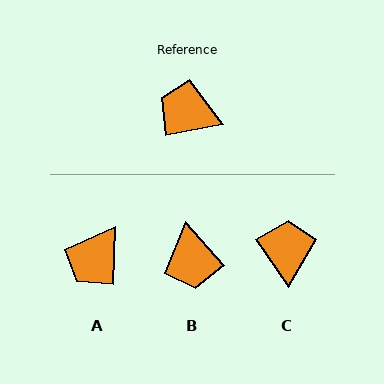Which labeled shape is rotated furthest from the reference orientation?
B, about 121 degrees away.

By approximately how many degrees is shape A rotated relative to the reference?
Approximately 78 degrees counter-clockwise.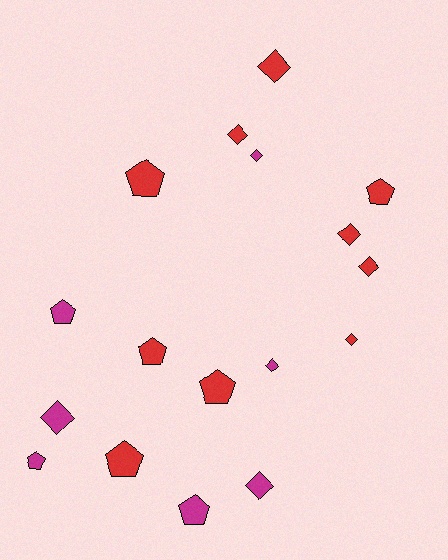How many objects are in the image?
There are 17 objects.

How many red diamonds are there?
There are 5 red diamonds.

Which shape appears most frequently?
Diamond, with 9 objects.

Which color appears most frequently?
Red, with 10 objects.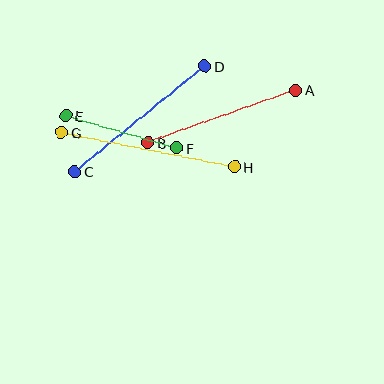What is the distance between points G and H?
The distance is approximately 176 pixels.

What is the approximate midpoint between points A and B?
The midpoint is at approximately (222, 116) pixels.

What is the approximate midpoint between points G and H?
The midpoint is at approximately (148, 150) pixels.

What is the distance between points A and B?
The distance is approximately 157 pixels.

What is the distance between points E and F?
The distance is approximately 116 pixels.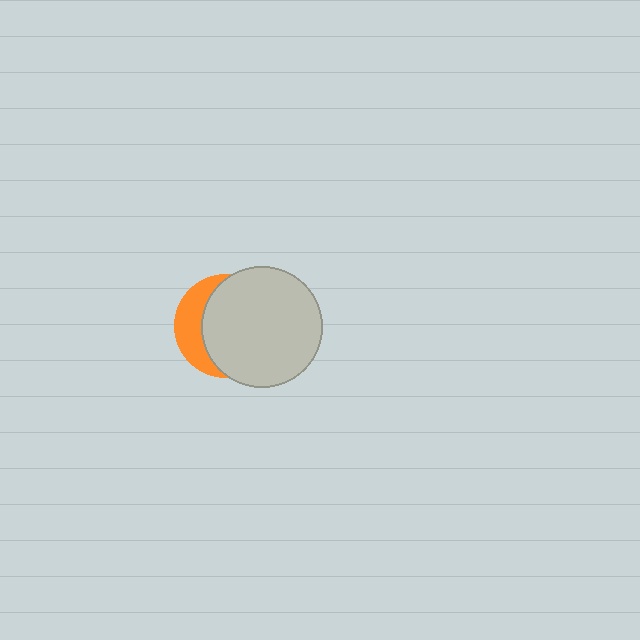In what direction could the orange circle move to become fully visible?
The orange circle could move left. That would shift it out from behind the light gray circle entirely.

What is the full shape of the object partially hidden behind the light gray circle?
The partially hidden object is an orange circle.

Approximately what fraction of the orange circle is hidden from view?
Roughly 70% of the orange circle is hidden behind the light gray circle.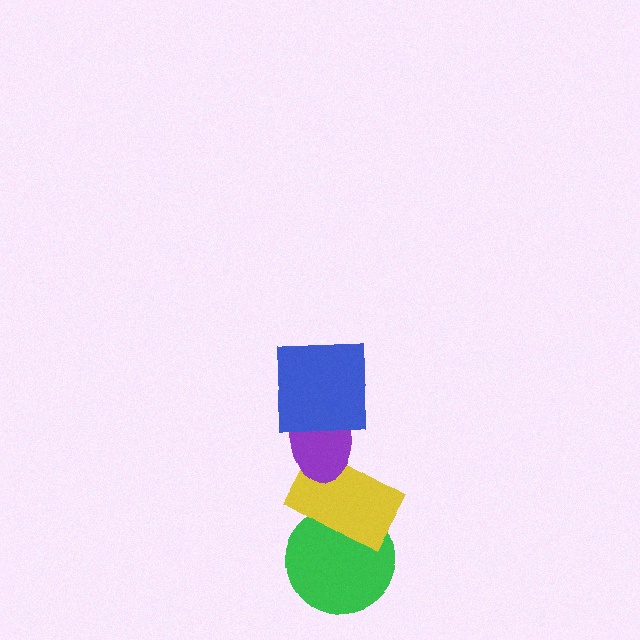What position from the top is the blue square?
The blue square is 1st from the top.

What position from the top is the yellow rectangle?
The yellow rectangle is 3rd from the top.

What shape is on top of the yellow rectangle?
The purple ellipse is on top of the yellow rectangle.